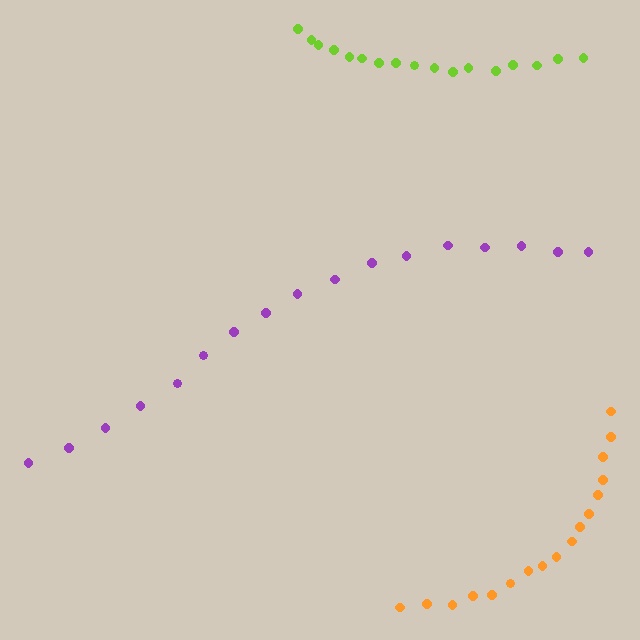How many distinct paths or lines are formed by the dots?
There are 3 distinct paths.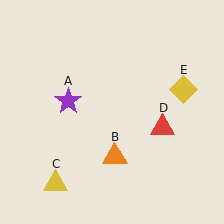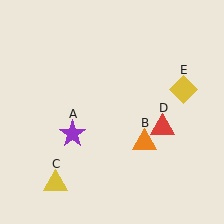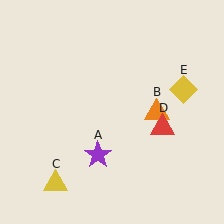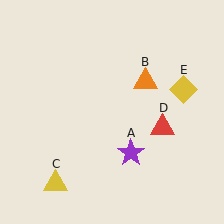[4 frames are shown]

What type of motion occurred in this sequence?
The purple star (object A), orange triangle (object B) rotated counterclockwise around the center of the scene.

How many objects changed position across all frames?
2 objects changed position: purple star (object A), orange triangle (object B).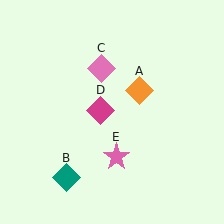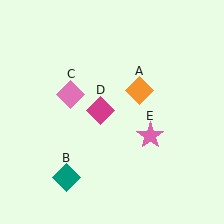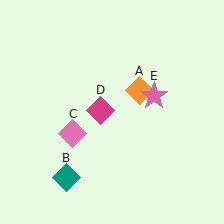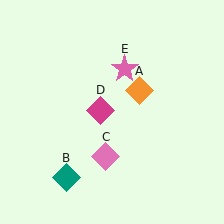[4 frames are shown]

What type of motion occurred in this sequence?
The pink diamond (object C), pink star (object E) rotated counterclockwise around the center of the scene.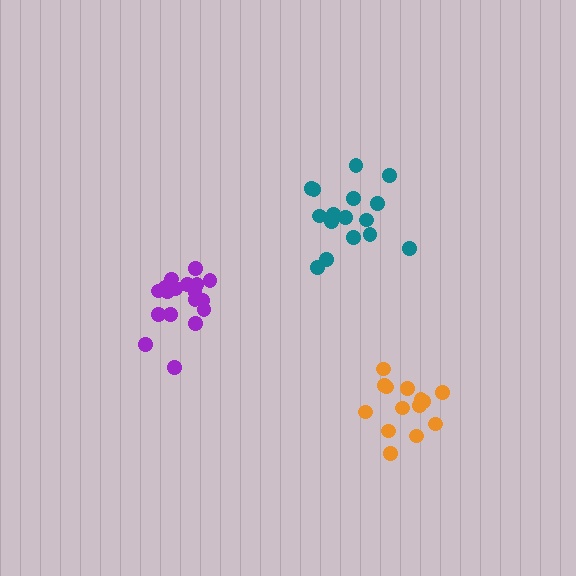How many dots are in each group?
Group 1: 16 dots, Group 2: 18 dots, Group 3: 14 dots (48 total).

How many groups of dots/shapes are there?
There are 3 groups.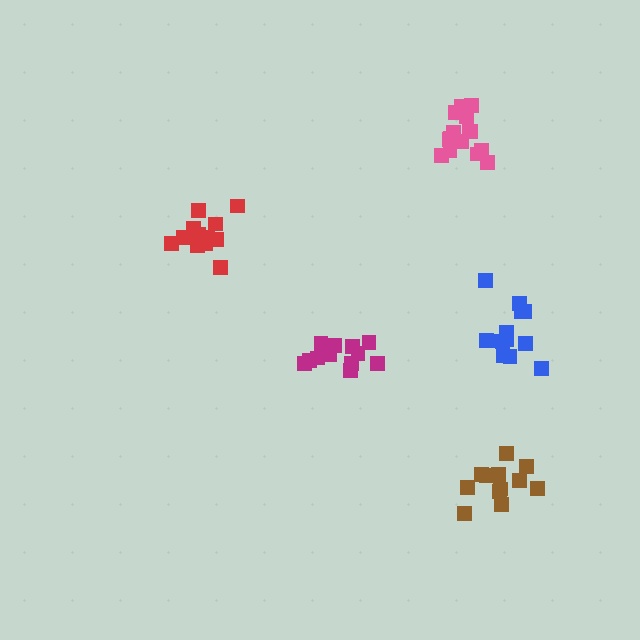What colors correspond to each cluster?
The clusters are colored: magenta, brown, blue, pink, red.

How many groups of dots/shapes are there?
There are 5 groups.